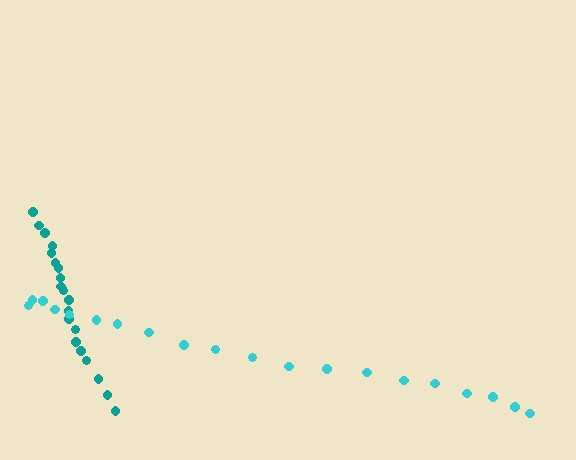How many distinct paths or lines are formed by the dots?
There are 2 distinct paths.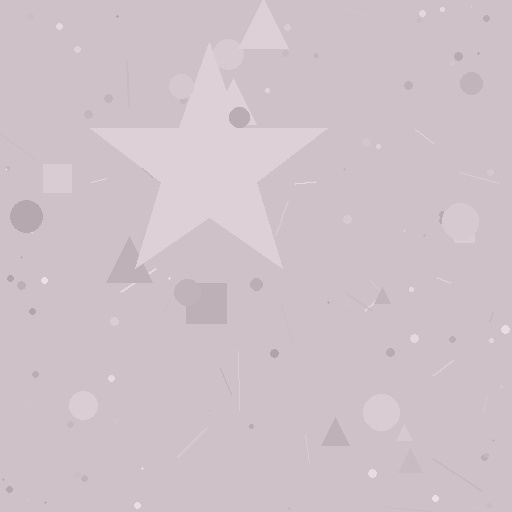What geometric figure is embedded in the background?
A star is embedded in the background.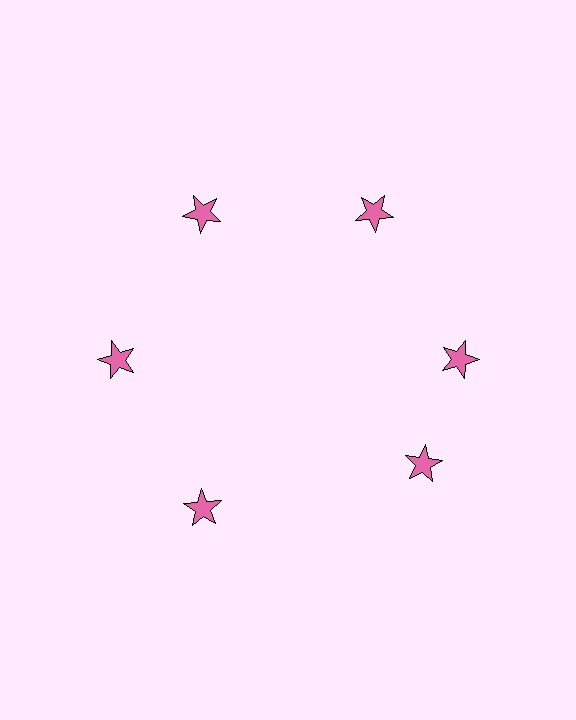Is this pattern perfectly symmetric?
No. The 6 pink stars are arranged in a ring, but one element near the 5 o'clock position is rotated out of alignment along the ring, breaking the 6-fold rotational symmetry.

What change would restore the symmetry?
The symmetry would be restored by rotating it back into even spacing with its neighbors so that all 6 stars sit at equal angles and equal distance from the center.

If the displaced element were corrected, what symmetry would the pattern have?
It would have 6-fold rotational symmetry — the pattern would map onto itself every 60 degrees.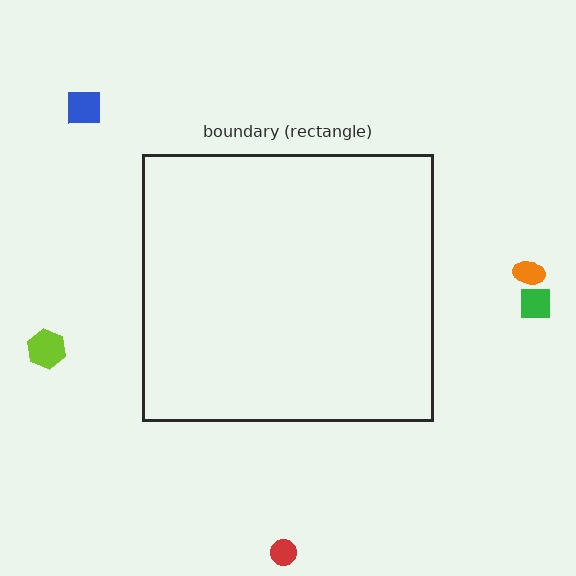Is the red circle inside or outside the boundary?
Outside.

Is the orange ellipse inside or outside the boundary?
Outside.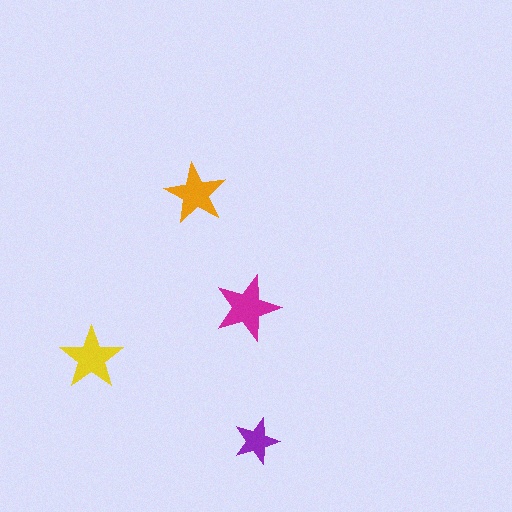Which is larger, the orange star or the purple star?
The orange one.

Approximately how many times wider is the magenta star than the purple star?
About 1.5 times wider.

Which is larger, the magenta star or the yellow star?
The magenta one.